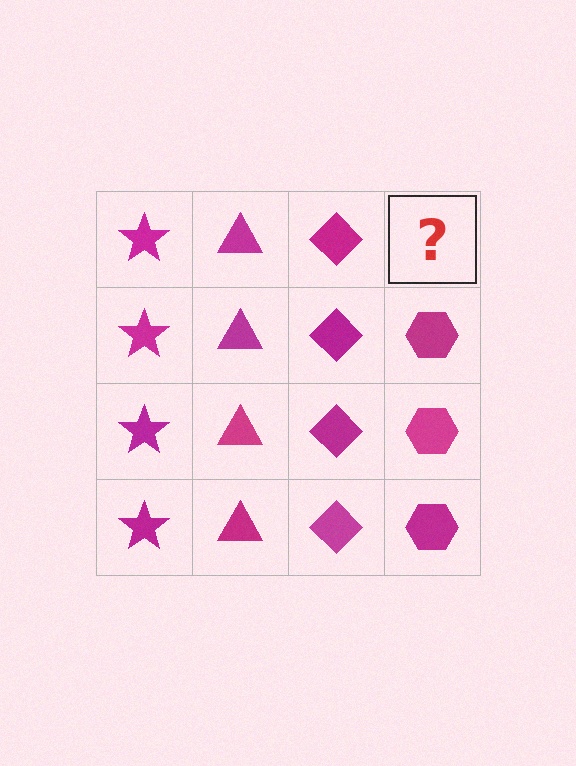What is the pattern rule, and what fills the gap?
The rule is that each column has a consistent shape. The gap should be filled with a magenta hexagon.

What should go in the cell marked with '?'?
The missing cell should contain a magenta hexagon.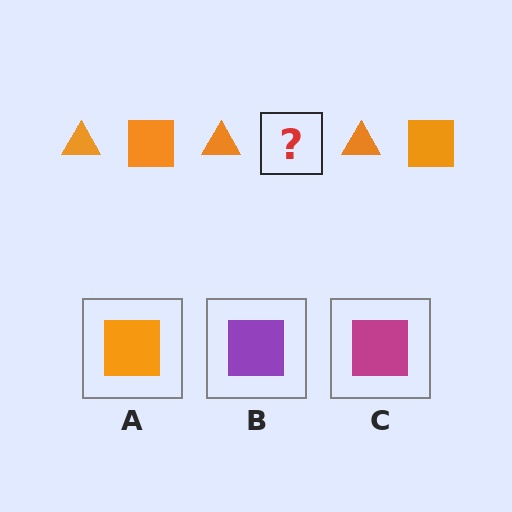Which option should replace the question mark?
Option A.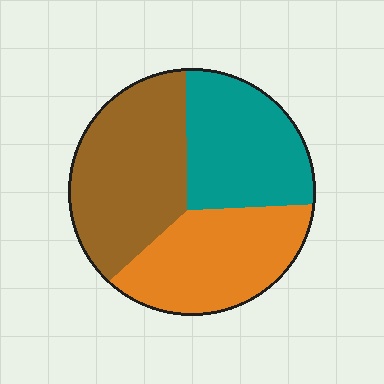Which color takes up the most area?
Brown, at roughly 40%.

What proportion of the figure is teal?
Teal takes up between a sixth and a third of the figure.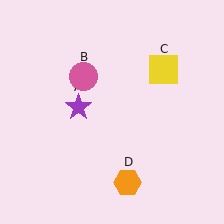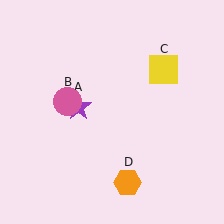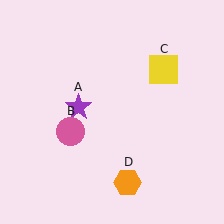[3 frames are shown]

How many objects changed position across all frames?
1 object changed position: pink circle (object B).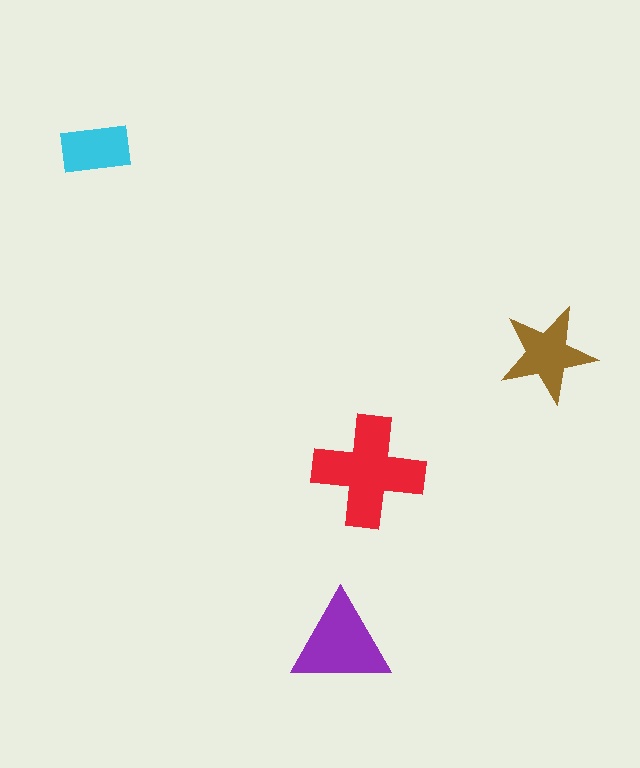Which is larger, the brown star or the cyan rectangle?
The brown star.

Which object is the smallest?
The cyan rectangle.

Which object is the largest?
The red cross.